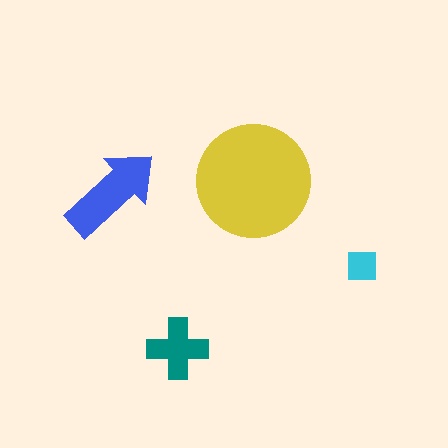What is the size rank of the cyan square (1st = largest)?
4th.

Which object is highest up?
The yellow circle is topmost.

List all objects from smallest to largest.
The cyan square, the teal cross, the blue arrow, the yellow circle.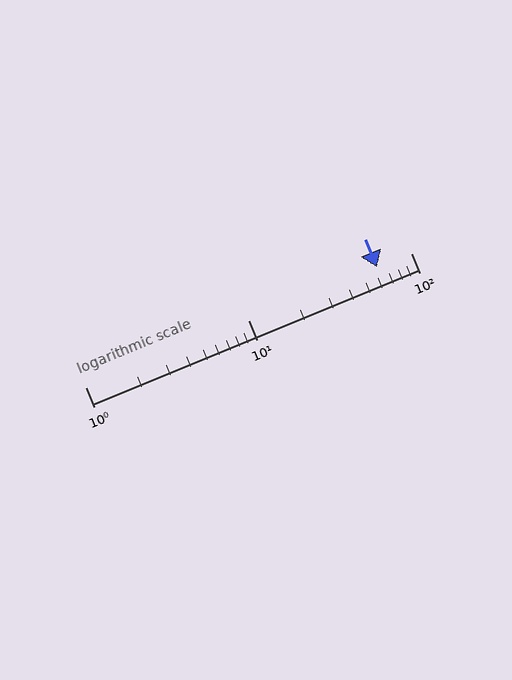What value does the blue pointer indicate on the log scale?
The pointer indicates approximately 62.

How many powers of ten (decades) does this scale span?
The scale spans 2 decades, from 1 to 100.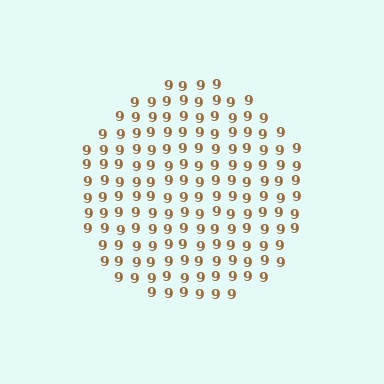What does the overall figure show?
The overall figure shows a circle.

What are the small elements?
The small elements are digit 9's.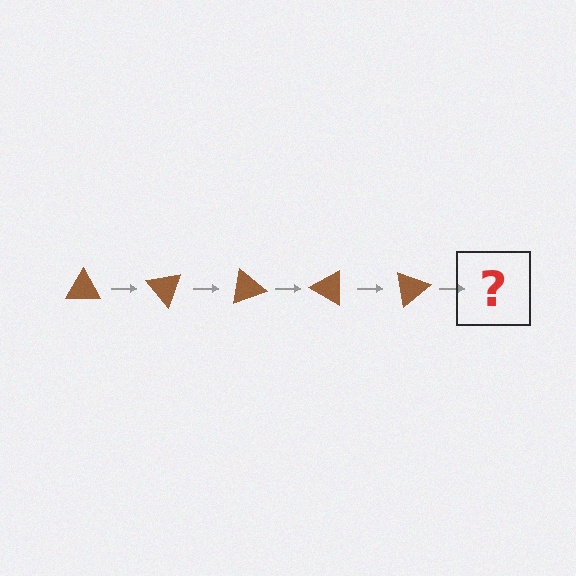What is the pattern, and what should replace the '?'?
The pattern is that the triangle rotates 50 degrees each step. The '?' should be a brown triangle rotated 250 degrees.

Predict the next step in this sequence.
The next step is a brown triangle rotated 250 degrees.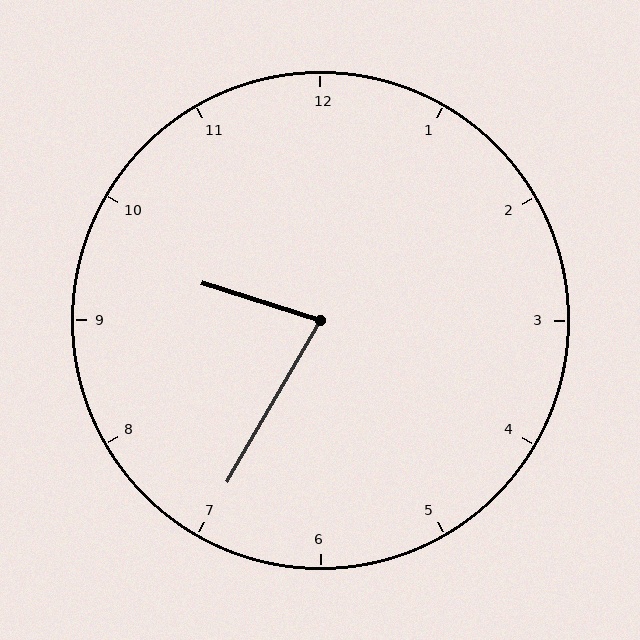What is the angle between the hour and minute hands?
Approximately 78 degrees.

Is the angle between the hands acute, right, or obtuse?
It is acute.